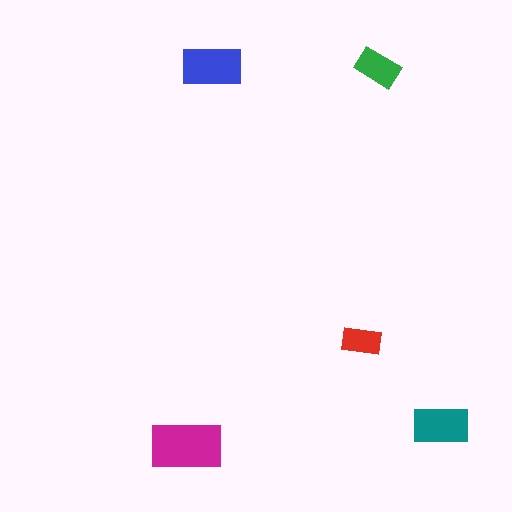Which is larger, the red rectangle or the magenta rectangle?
The magenta one.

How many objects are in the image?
There are 5 objects in the image.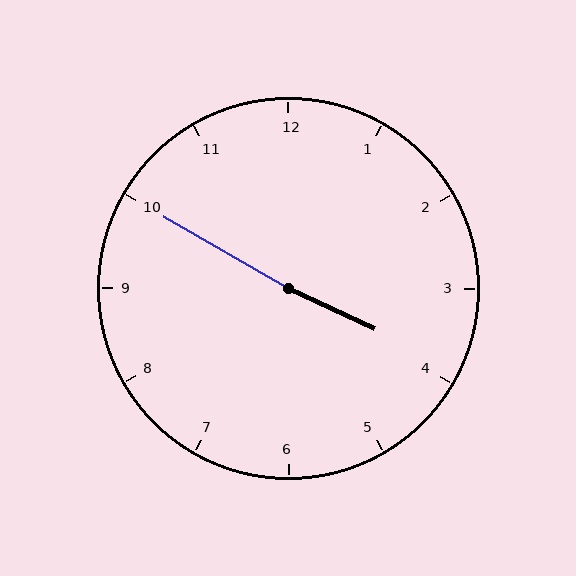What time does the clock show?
3:50.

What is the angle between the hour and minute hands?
Approximately 175 degrees.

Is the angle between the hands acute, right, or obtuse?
It is obtuse.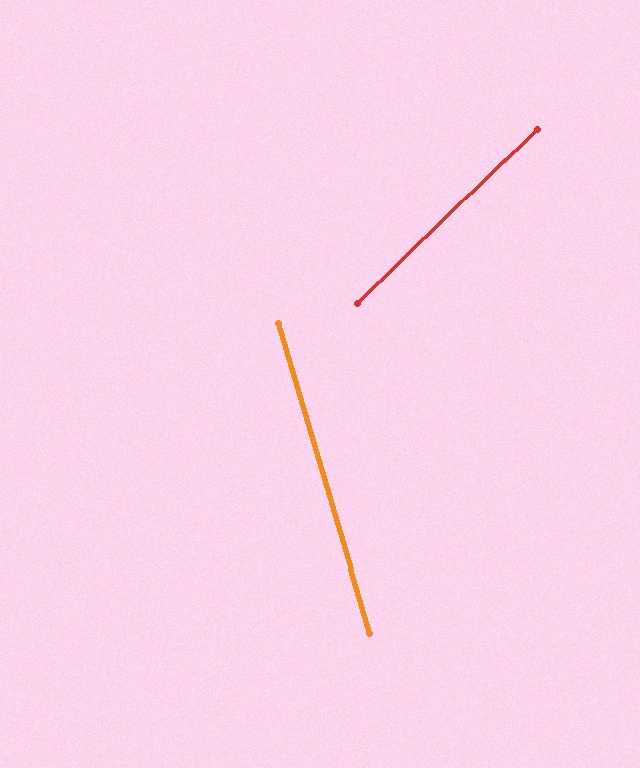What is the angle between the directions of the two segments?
Approximately 62 degrees.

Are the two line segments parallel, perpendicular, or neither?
Neither parallel nor perpendicular — they differ by about 62°.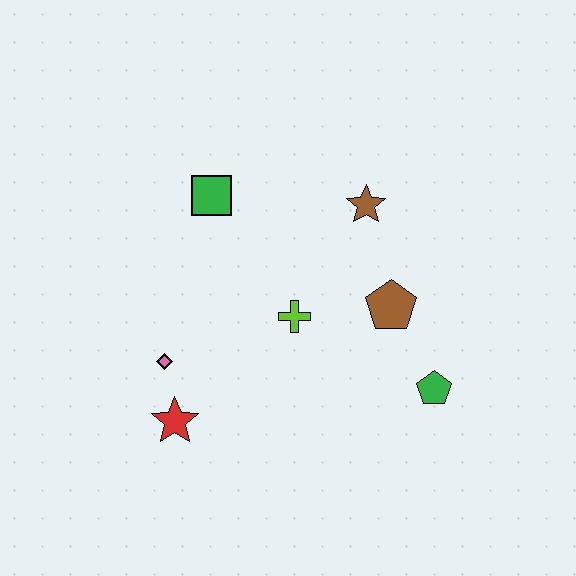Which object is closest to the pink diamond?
The red star is closest to the pink diamond.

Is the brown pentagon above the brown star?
No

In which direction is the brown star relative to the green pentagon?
The brown star is above the green pentagon.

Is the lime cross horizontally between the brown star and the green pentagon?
No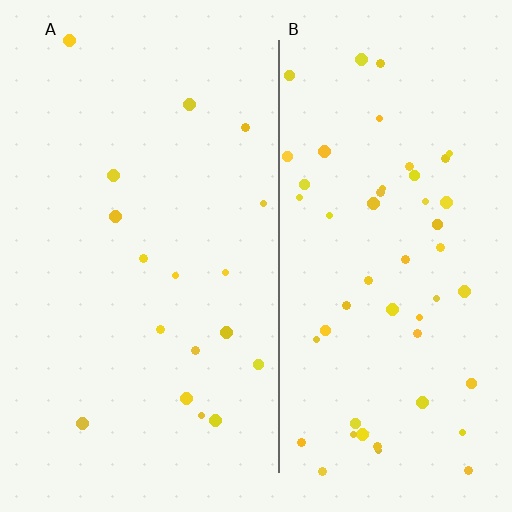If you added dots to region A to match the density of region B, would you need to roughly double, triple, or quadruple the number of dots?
Approximately triple.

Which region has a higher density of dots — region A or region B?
B (the right).